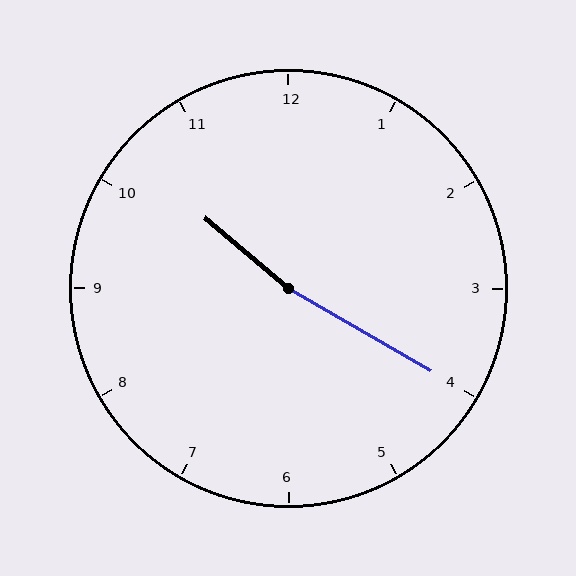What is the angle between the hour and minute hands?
Approximately 170 degrees.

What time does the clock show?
10:20.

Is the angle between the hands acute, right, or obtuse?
It is obtuse.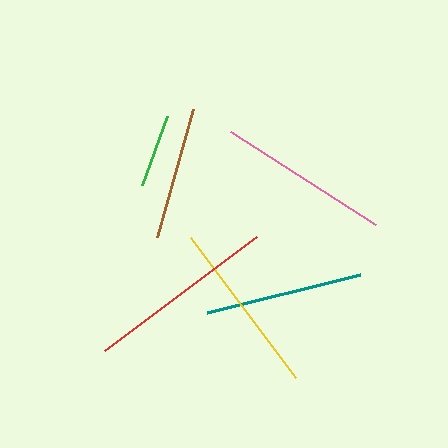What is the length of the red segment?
The red segment is approximately 190 pixels long.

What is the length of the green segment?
The green segment is approximately 74 pixels long.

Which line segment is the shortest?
The green line is the shortest at approximately 74 pixels.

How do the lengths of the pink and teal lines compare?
The pink and teal lines are approximately the same length.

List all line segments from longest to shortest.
From longest to shortest: red, yellow, pink, teal, brown, green.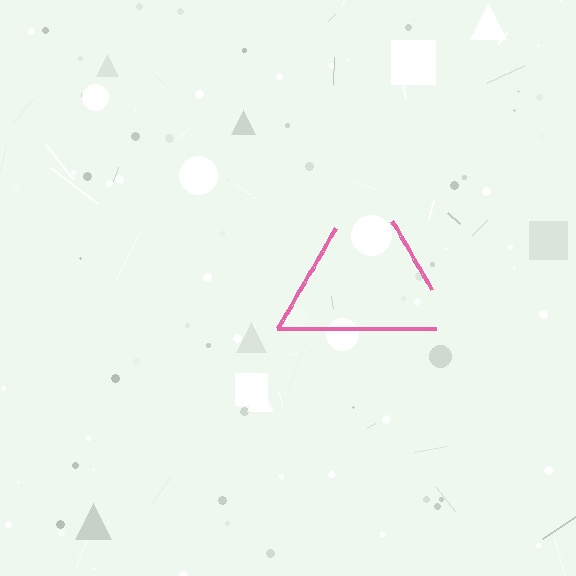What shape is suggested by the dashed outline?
The dashed outline suggests a triangle.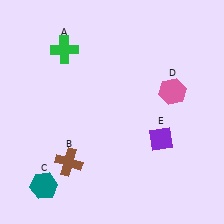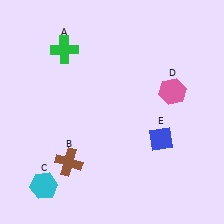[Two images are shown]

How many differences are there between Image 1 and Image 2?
There are 2 differences between the two images.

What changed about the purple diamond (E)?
In Image 1, E is purple. In Image 2, it changed to blue.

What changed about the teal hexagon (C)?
In Image 1, C is teal. In Image 2, it changed to cyan.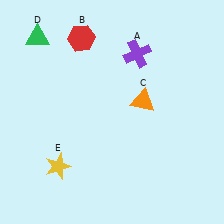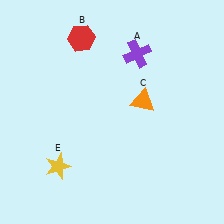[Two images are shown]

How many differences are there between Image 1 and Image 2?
There is 1 difference between the two images.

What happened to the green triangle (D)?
The green triangle (D) was removed in Image 2. It was in the top-left area of Image 1.